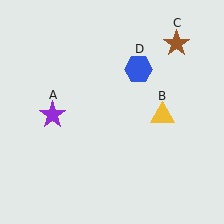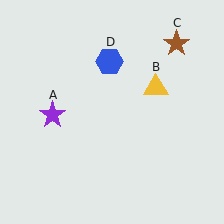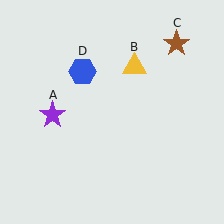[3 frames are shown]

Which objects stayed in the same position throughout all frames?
Purple star (object A) and brown star (object C) remained stationary.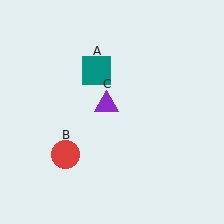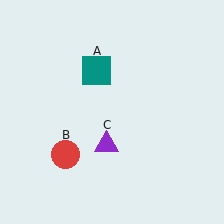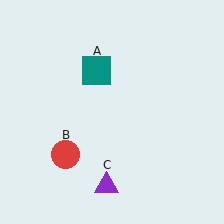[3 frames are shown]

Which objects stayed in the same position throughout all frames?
Teal square (object A) and red circle (object B) remained stationary.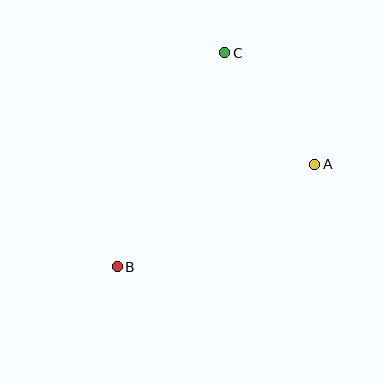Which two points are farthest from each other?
Points B and C are farthest from each other.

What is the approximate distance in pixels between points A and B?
The distance between A and B is approximately 223 pixels.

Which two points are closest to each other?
Points A and C are closest to each other.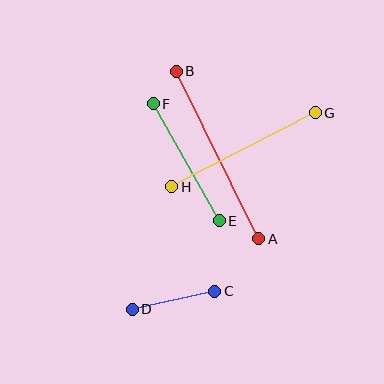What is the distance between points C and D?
The distance is approximately 85 pixels.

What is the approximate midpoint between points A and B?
The midpoint is at approximately (218, 155) pixels.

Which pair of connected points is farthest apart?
Points A and B are farthest apart.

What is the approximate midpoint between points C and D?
The midpoint is at approximately (173, 300) pixels.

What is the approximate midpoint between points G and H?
The midpoint is at approximately (244, 150) pixels.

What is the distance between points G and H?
The distance is approximately 162 pixels.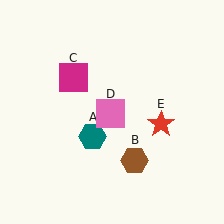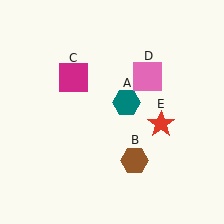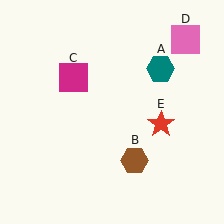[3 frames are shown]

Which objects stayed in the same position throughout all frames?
Brown hexagon (object B) and magenta square (object C) and red star (object E) remained stationary.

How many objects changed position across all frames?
2 objects changed position: teal hexagon (object A), pink square (object D).